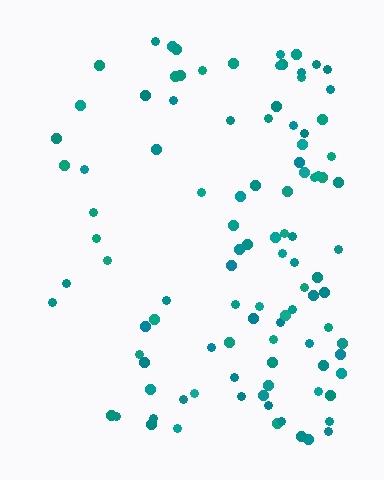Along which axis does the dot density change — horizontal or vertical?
Horizontal.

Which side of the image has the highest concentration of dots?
The right.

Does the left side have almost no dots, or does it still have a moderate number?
Still a moderate number, just noticeably fewer than the right.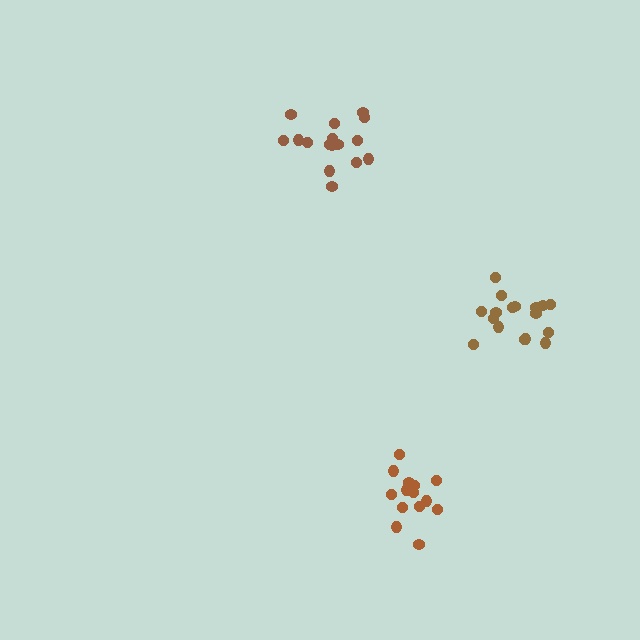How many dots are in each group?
Group 1: 16 dots, Group 2: 17 dots, Group 3: 16 dots (49 total).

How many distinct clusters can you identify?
There are 3 distinct clusters.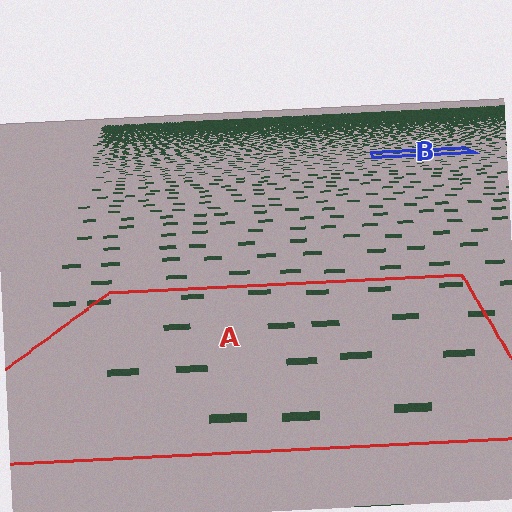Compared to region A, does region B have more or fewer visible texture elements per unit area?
Region B has more texture elements per unit area — they are packed more densely because it is farther away.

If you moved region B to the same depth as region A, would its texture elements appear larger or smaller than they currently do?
They would appear larger. At a closer depth, the same texture elements are projected at a bigger on-screen size.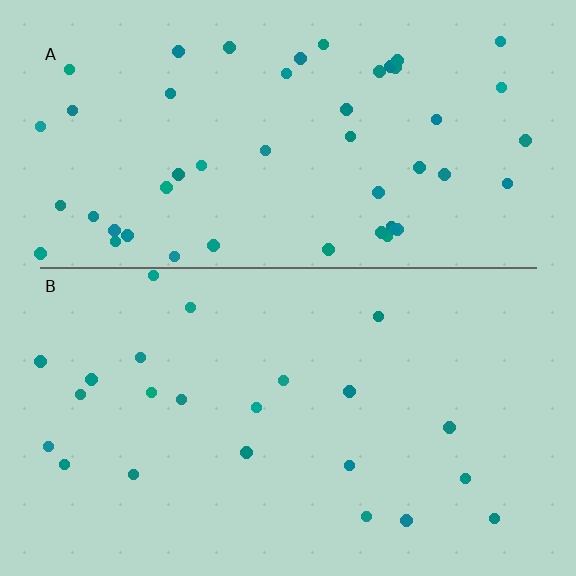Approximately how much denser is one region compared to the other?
Approximately 2.2× — region A over region B.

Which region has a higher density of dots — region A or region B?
A (the top).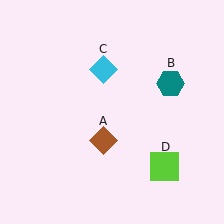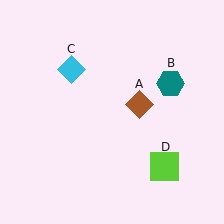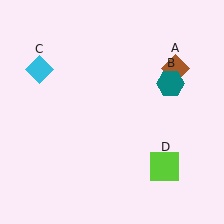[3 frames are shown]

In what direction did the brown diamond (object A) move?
The brown diamond (object A) moved up and to the right.